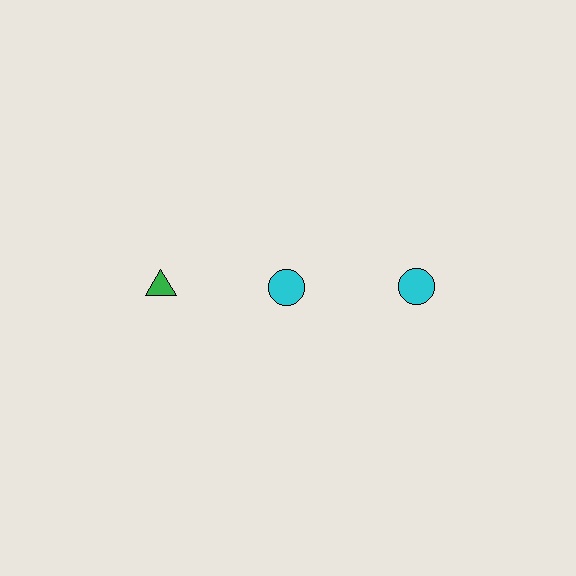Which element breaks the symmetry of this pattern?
The green triangle in the top row, leftmost column breaks the symmetry. All other shapes are cyan circles.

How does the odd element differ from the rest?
It differs in both color (green instead of cyan) and shape (triangle instead of circle).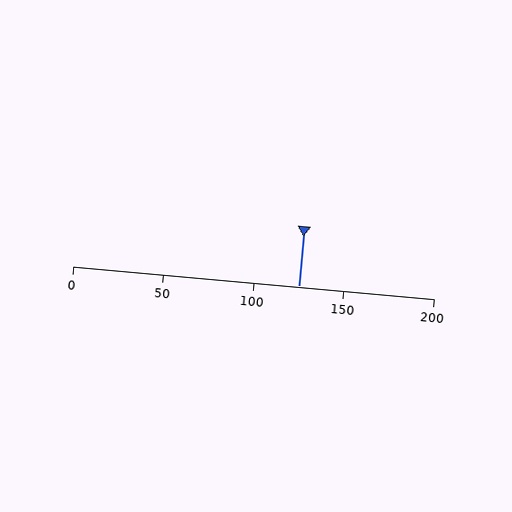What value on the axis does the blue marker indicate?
The marker indicates approximately 125.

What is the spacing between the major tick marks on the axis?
The major ticks are spaced 50 apart.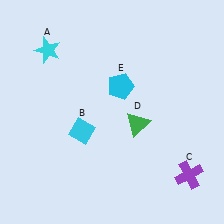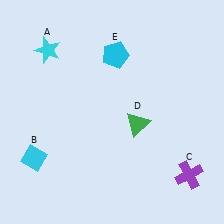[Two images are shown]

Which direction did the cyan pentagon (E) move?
The cyan pentagon (E) moved up.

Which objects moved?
The objects that moved are: the cyan diamond (B), the cyan pentagon (E).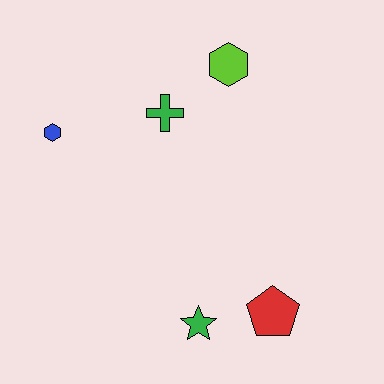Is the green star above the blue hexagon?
No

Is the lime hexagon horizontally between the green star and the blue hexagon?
No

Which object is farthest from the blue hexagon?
The red pentagon is farthest from the blue hexagon.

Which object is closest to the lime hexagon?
The green cross is closest to the lime hexagon.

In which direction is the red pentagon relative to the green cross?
The red pentagon is below the green cross.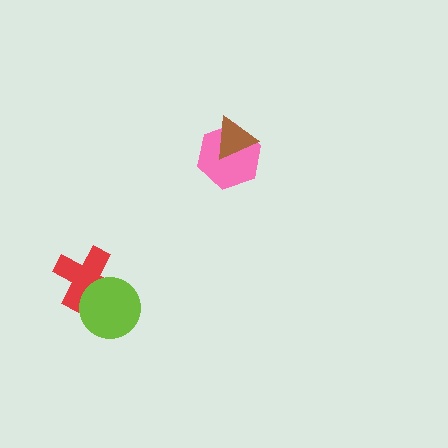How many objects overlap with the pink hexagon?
1 object overlaps with the pink hexagon.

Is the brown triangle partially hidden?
No, no other shape covers it.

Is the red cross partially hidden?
Yes, it is partially covered by another shape.